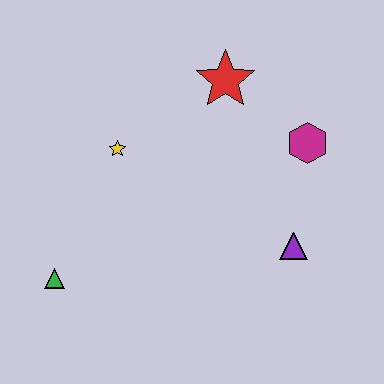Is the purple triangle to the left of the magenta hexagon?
Yes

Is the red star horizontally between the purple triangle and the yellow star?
Yes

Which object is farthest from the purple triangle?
The green triangle is farthest from the purple triangle.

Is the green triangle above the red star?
No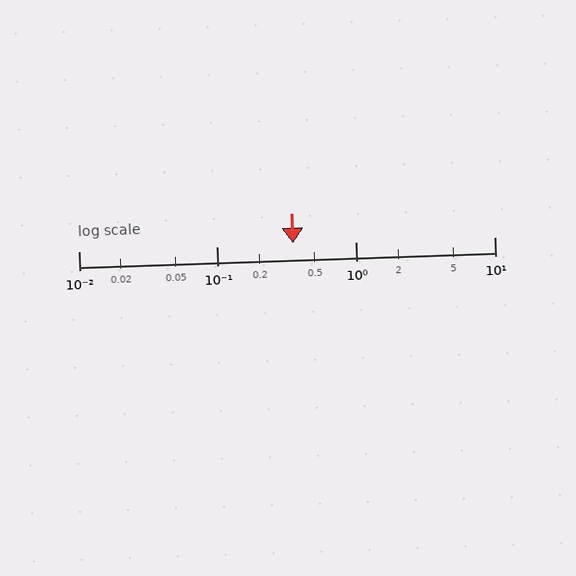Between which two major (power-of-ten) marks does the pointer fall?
The pointer is between 0.1 and 1.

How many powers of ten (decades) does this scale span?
The scale spans 3 decades, from 0.01 to 10.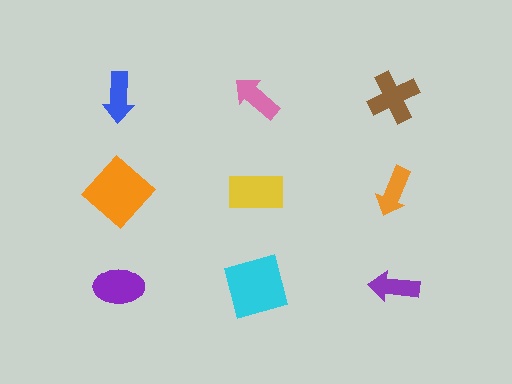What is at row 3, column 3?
A purple arrow.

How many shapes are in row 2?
3 shapes.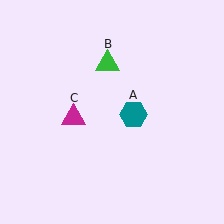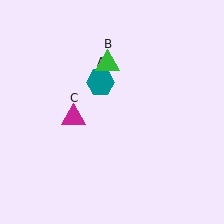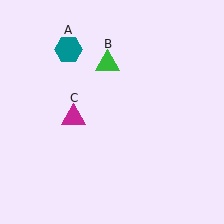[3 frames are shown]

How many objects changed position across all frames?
1 object changed position: teal hexagon (object A).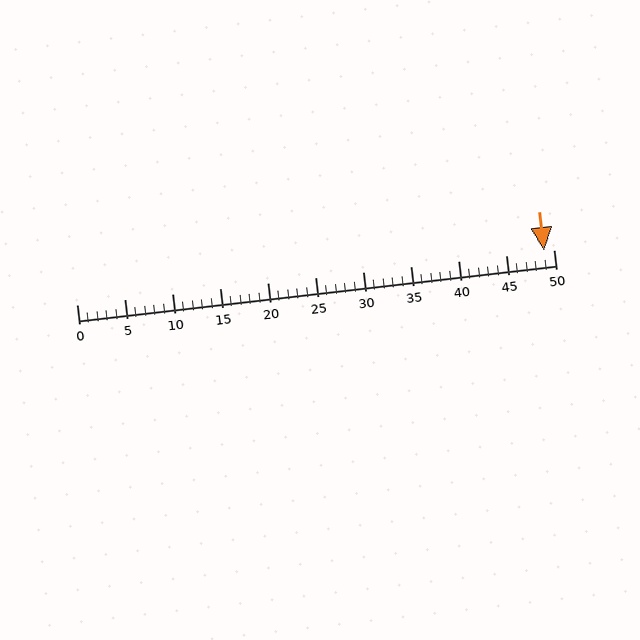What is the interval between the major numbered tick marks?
The major tick marks are spaced 5 units apart.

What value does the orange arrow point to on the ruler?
The orange arrow points to approximately 49.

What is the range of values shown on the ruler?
The ruler shows values from 0 to 50.